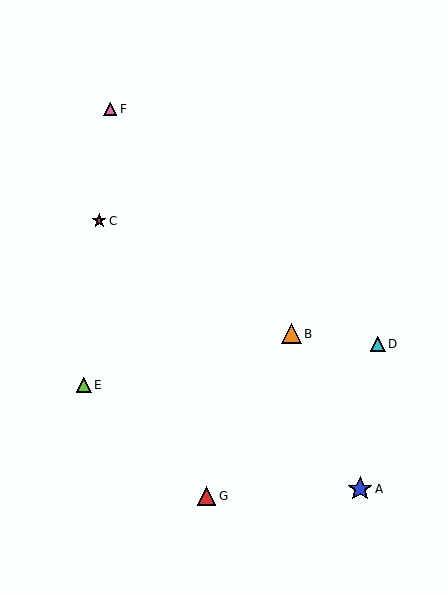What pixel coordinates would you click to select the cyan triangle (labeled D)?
Click at (378, 344) to select the cyan triangle D.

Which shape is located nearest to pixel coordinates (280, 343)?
The orange triangle (labeled B) at (292, 334) is nearest to that location.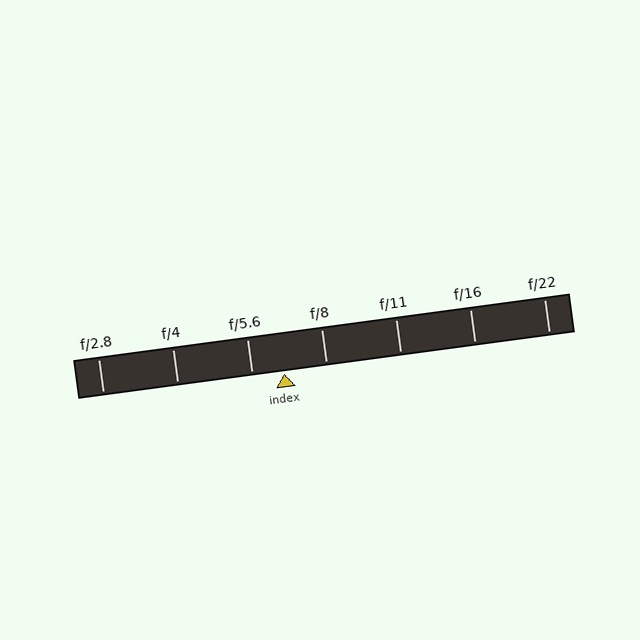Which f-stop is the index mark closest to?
The index mark is closest to f/5.6.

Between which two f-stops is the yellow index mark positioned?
The index mark is between f/5.6 and f/8.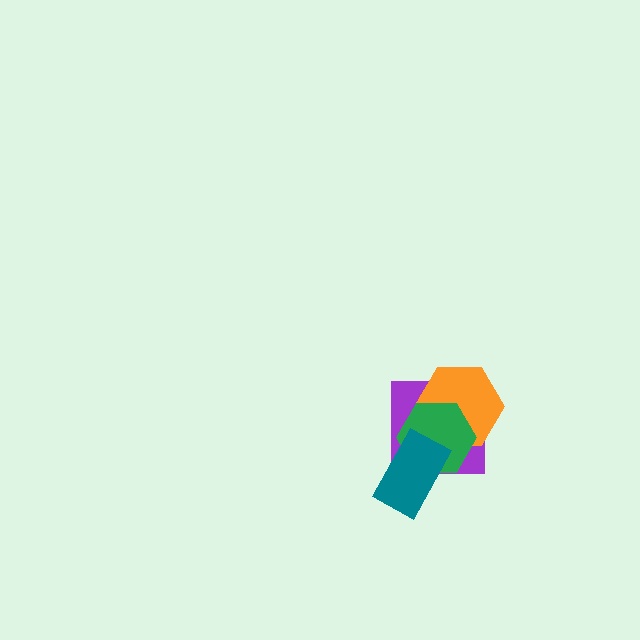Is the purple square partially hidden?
Yes, it is partially covered by another shape.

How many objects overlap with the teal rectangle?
2 objects overlap with the teal rectangle.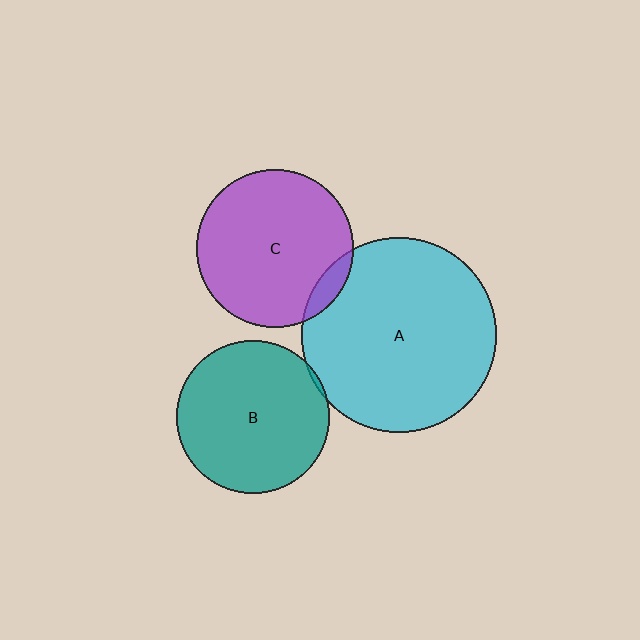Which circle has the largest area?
Circle A (cyan).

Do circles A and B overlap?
Yes.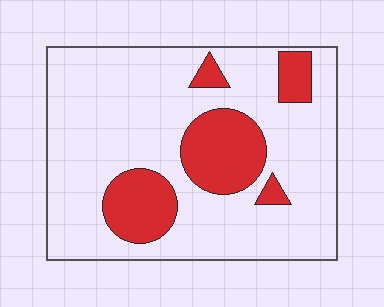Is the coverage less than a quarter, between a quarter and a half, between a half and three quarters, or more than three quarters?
Less than a quarter.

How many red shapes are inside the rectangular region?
5.